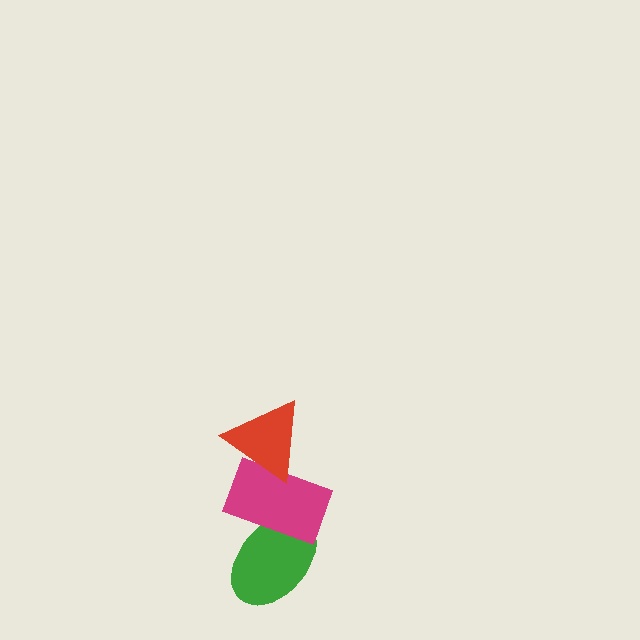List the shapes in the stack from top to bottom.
From top to bottom: the red triangle, the magenta rectangle, the green ellipse.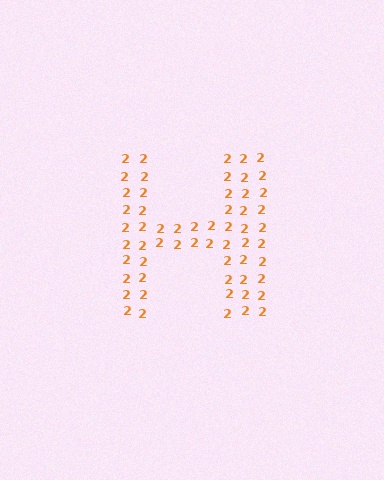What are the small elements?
The small elements are digit 2's.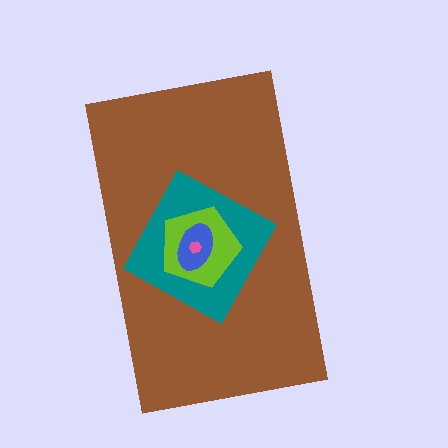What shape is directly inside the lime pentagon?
The blue ellipse.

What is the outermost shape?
The brown rectangle.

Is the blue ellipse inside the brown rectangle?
Yes.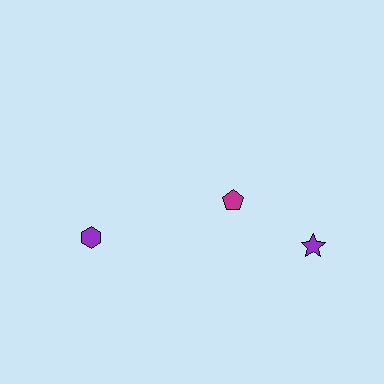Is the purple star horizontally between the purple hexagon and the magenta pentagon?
No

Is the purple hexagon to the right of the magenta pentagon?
No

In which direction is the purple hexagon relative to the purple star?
The purple hexagon is to the left of the purple star.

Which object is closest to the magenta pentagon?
The purple star is closest to the magenta pentagon.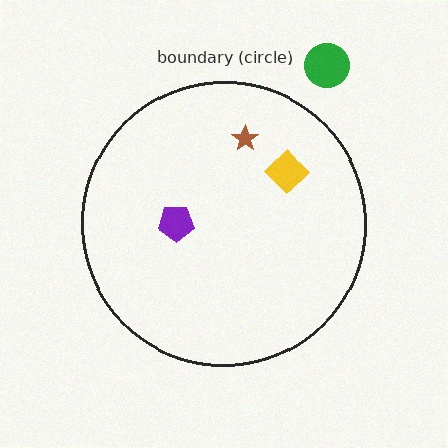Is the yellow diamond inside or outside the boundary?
Inside.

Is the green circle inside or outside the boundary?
Outside.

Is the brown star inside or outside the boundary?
Inside.